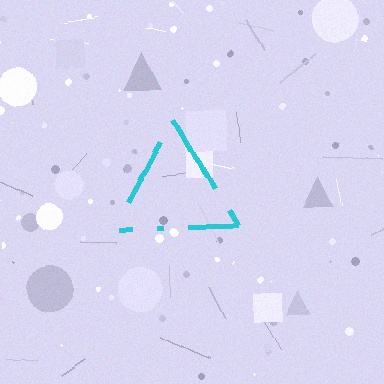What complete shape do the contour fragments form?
The contour fragments form a triangle.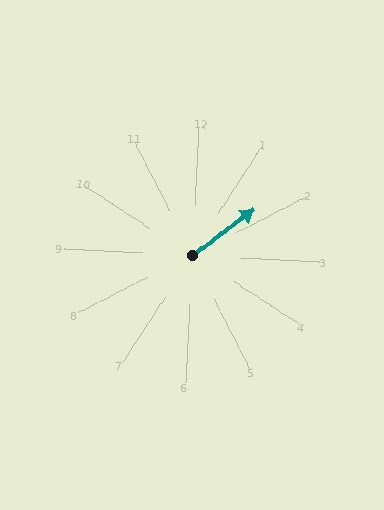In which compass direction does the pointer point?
Northeast.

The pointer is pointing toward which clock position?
Roughly 2 o'clock.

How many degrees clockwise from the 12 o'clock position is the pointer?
Approximately 50 degrees.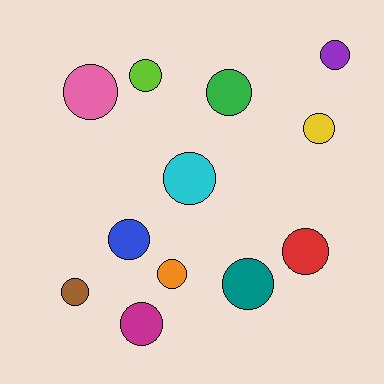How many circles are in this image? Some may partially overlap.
There are 12 circles.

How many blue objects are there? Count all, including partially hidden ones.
There is 1 blue object.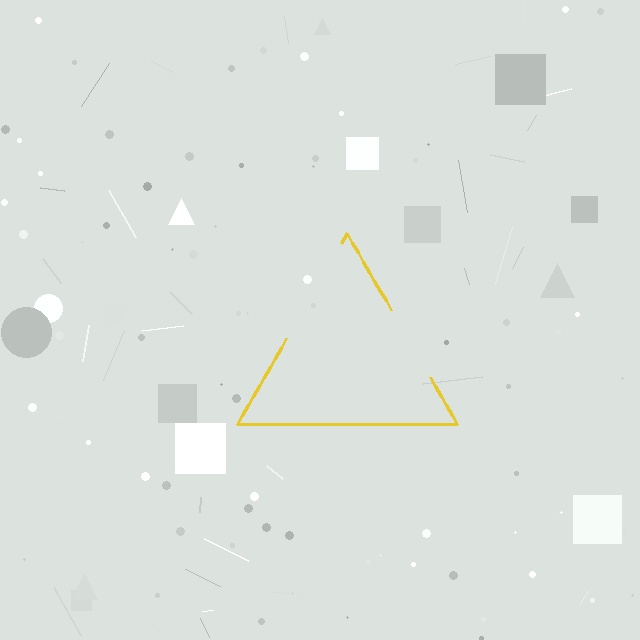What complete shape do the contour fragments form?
The contour fragments form a triangle.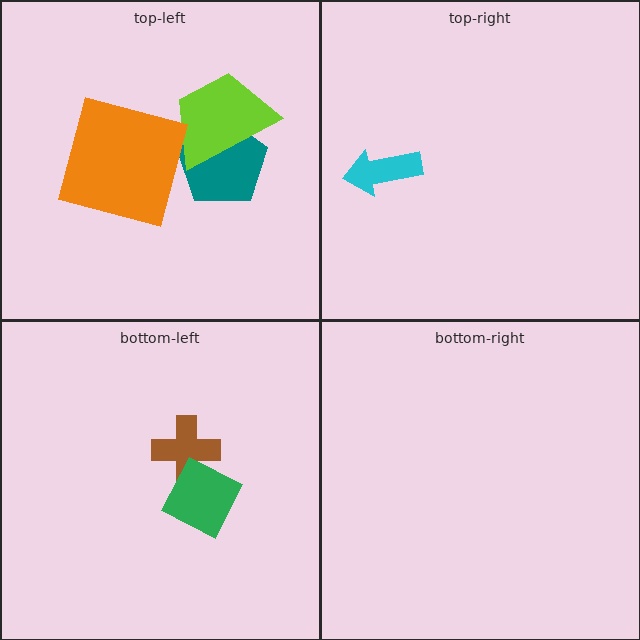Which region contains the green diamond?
The bottom-left region.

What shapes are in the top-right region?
The cyan arrow.